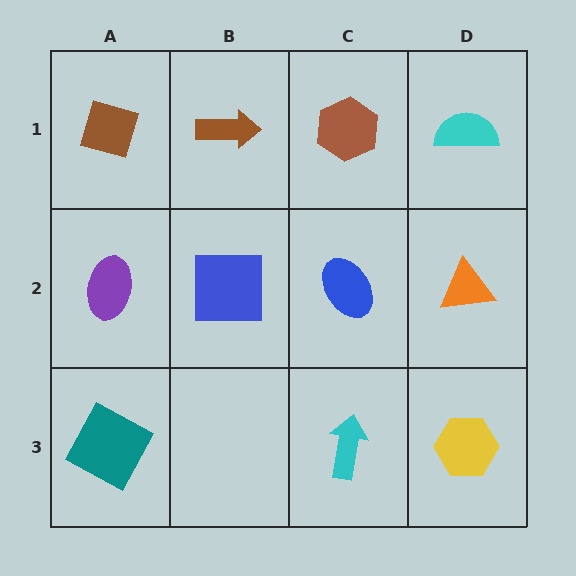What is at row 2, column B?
A blue square.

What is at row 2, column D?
An orange triangle.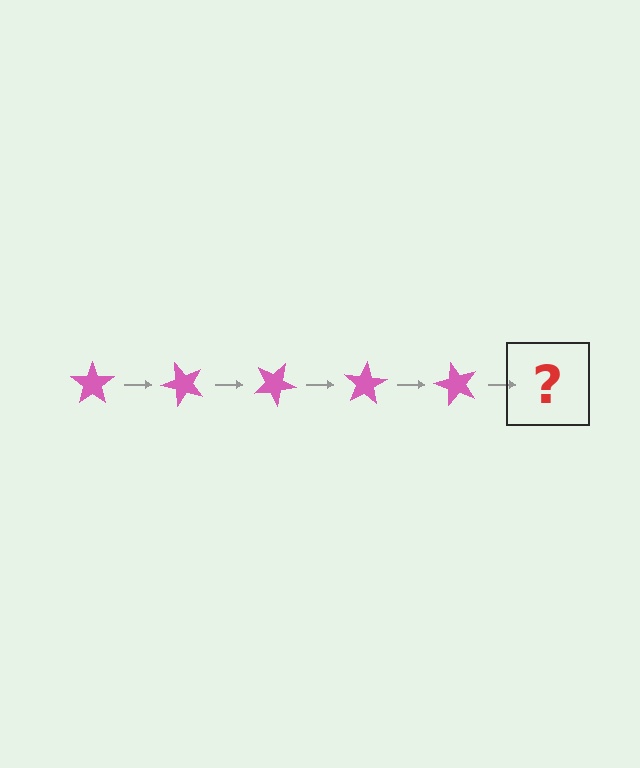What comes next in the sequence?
The next element should be a pink star rotated 250 degrees.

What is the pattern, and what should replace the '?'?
The pattern is that the star rotates 50 degrees each step. The '?' should be a pink star rotated 250 degrees.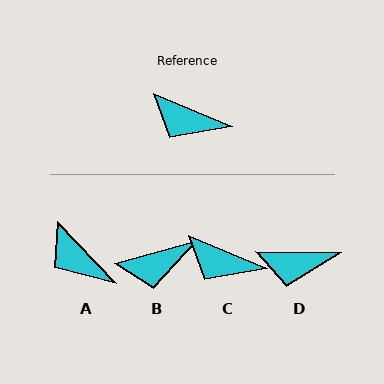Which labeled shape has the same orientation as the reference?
C.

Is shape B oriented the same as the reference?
No, it is off by about 38 degrees.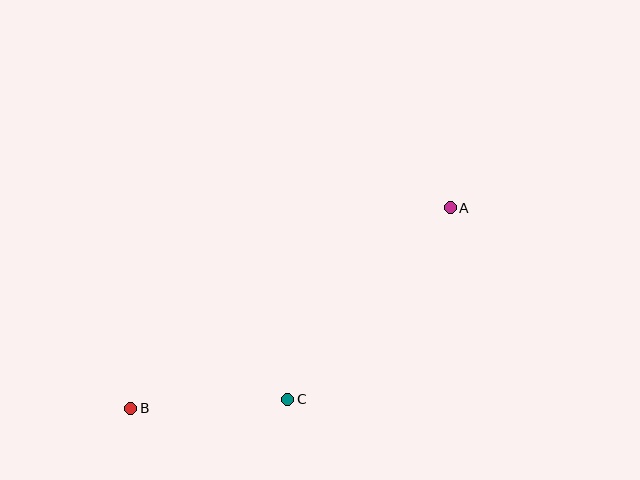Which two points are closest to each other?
Points B and C are closest to each other.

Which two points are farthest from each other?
Points A and B are farthest from each other.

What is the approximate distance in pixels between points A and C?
The distance between A and C is approximately 251 pixels.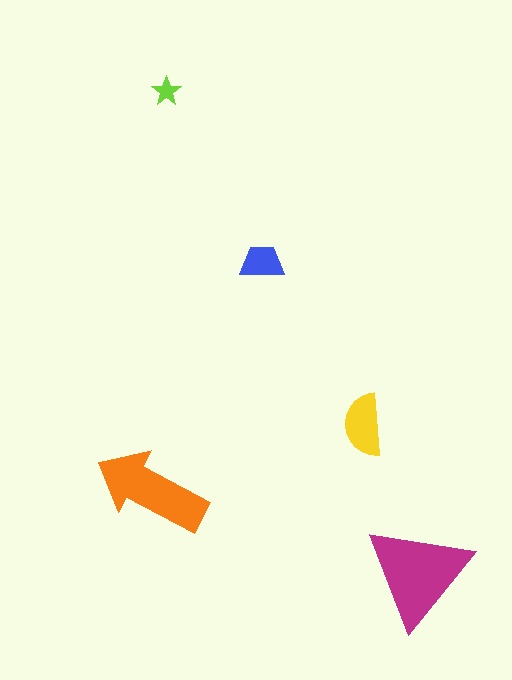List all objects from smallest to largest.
The lime star, the blue trapezoid, the yellow semicircle, the orange arrow, the magenta triangle.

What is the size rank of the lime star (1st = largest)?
5th.